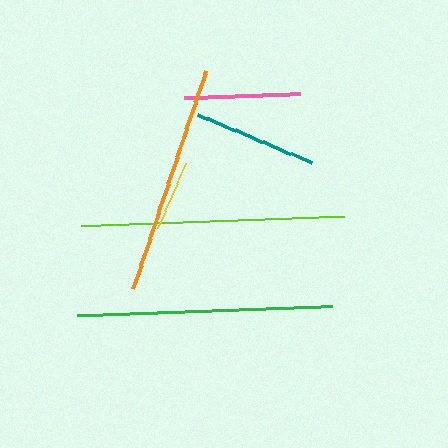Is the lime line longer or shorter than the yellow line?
The lime line is longer than the yellow line.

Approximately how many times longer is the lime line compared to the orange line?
The lime line is approximately 1.1 times the length of the orange line.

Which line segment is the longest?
The lime line is the longest at approximately 263 pixels.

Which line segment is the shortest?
The yellow line is the shortest at approximately 71 pixels.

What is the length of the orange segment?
The orange segment is approximately 231 pixels long.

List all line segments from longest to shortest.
From longest to shortest: lime, green, orange, teal, pink, yellow.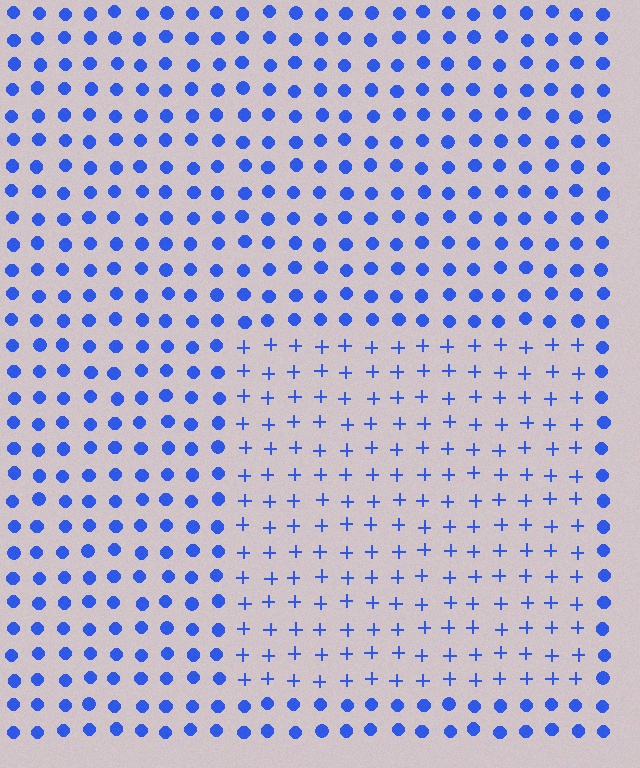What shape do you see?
I see a rectangle.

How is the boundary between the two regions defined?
The boundary is defined by a change in element shape: plus signs inside vs. circles outside. All elements share the same color and spacing.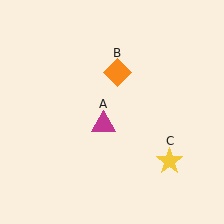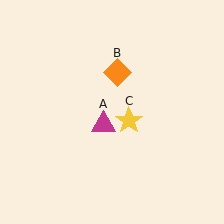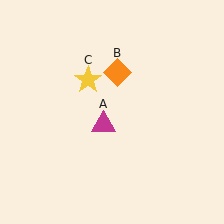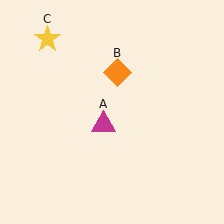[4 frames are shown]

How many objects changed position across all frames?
1 object changed position: yellow star (object C).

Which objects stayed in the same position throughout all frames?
Magenta triangle (object A) and orange diamond (object B) remained stationary.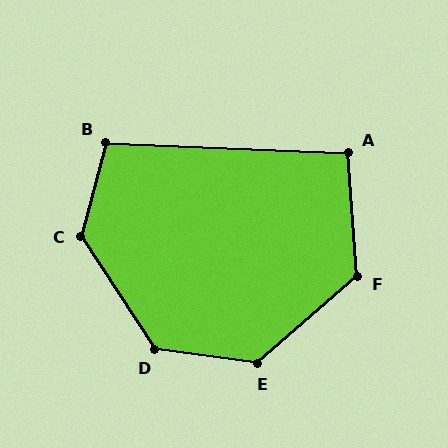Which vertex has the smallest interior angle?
A, at approximately 97 degrees.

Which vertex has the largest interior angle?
C, at approximately 132 degrees.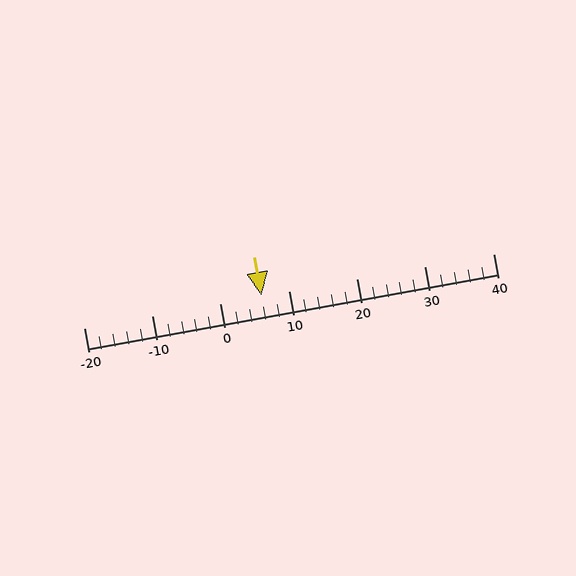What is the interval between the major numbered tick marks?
The major tick marks are spaced 10 units apart.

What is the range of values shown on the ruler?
The ruler shows values from -20 to 40.